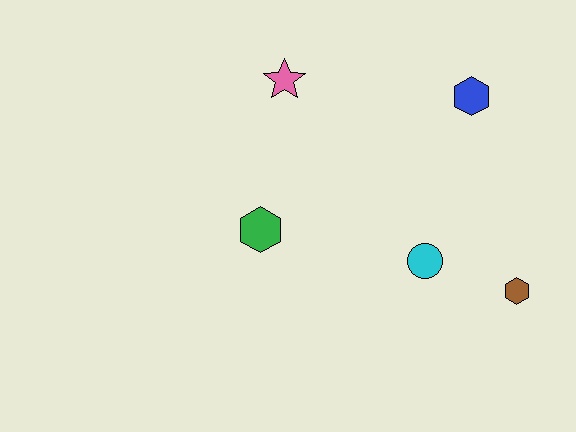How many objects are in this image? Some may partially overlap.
There are 5 objects.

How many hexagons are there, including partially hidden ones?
There are 3 hexagons.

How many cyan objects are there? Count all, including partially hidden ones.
There is 1 cyan object.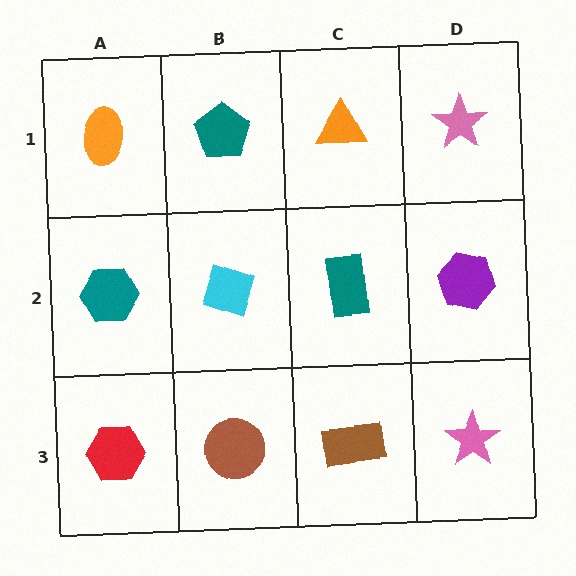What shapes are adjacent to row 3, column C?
A teal rectangle (row 2, column C), a brown circle (row 3, column B), a pink star (row 3, column D).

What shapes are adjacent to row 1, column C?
A teal rectangle (row 2, column C), a teal pentagon (row 1, column B), a pink star (row 1, column D).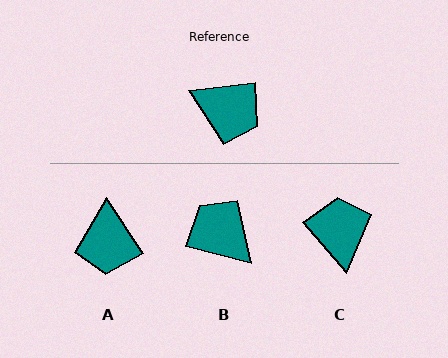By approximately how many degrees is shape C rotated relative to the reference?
Approximately 124 degrees counter-clockwise.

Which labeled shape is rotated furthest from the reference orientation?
B, about 159 degrees away.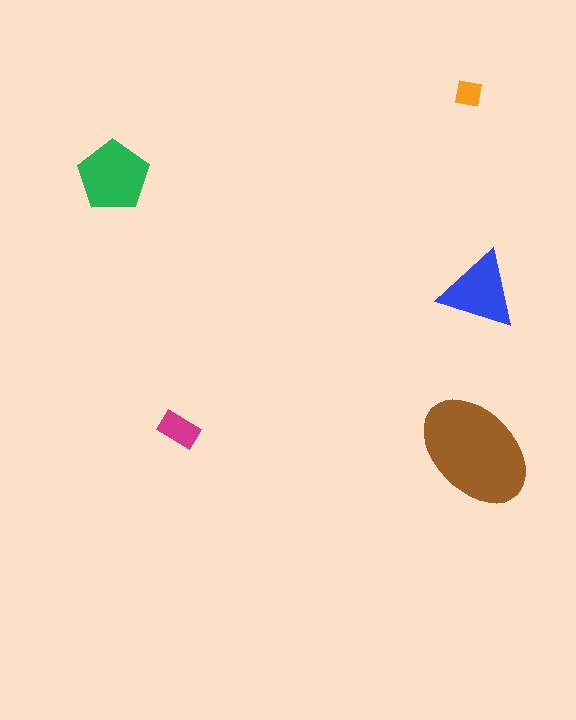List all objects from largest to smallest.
The brown ellipse, the green pentagon, the blue triangle, the magenta rectangle, the orange square.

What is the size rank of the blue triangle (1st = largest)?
3rd.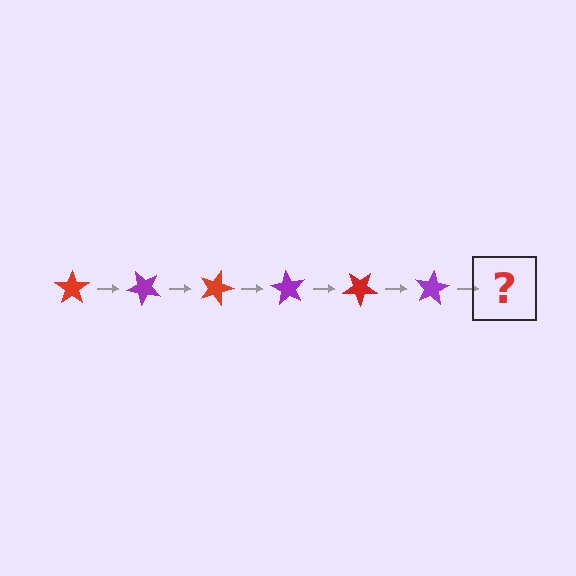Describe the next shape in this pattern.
It should be a red star, rotated 270 degrees from the start.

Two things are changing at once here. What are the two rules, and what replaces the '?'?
The two rules are that it rotates 45 degrees each step and the color cycles through red and purple. The '?' should be a red star, rotated 270 degrees from the start.